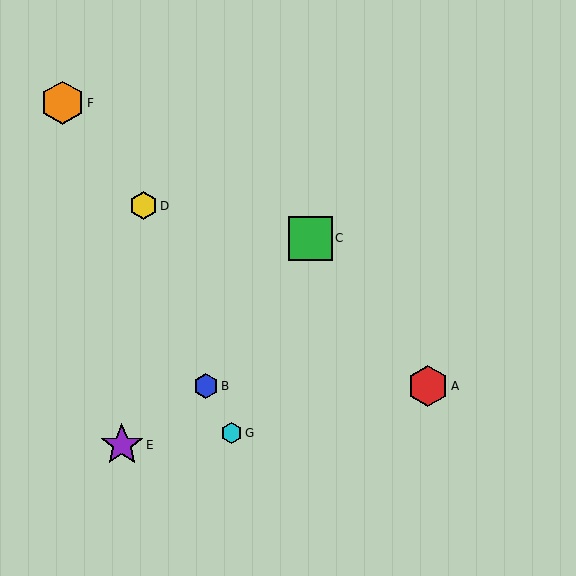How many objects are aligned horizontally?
2 objects (A, B) are aligned horizontally.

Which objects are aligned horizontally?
Objects A, B are aligned horizontally.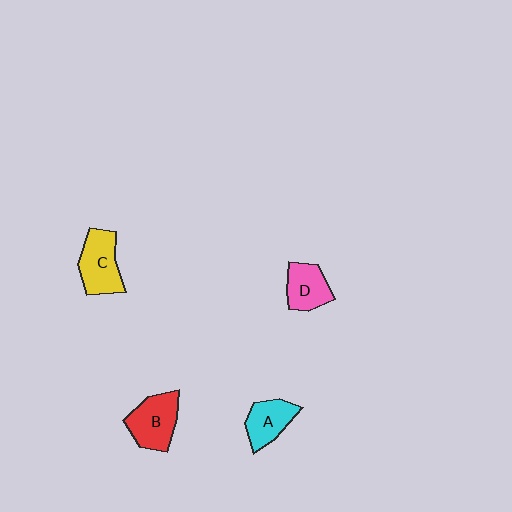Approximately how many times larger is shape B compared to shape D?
Approximately 1.3 times.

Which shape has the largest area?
Shape B (red).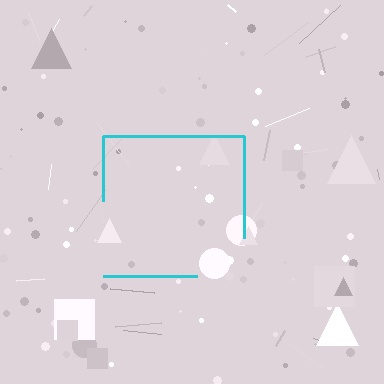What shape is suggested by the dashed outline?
The dashed outline suggests a square.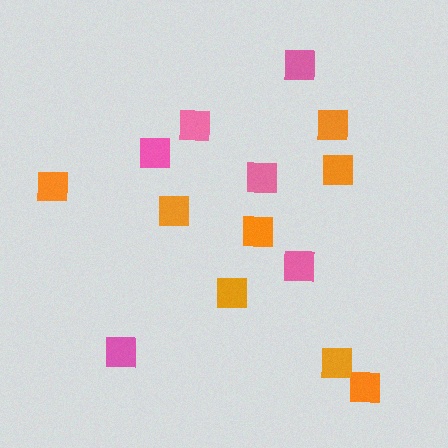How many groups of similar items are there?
There are 2 groups: one group of orange squares (8) and one group of pink squares (6).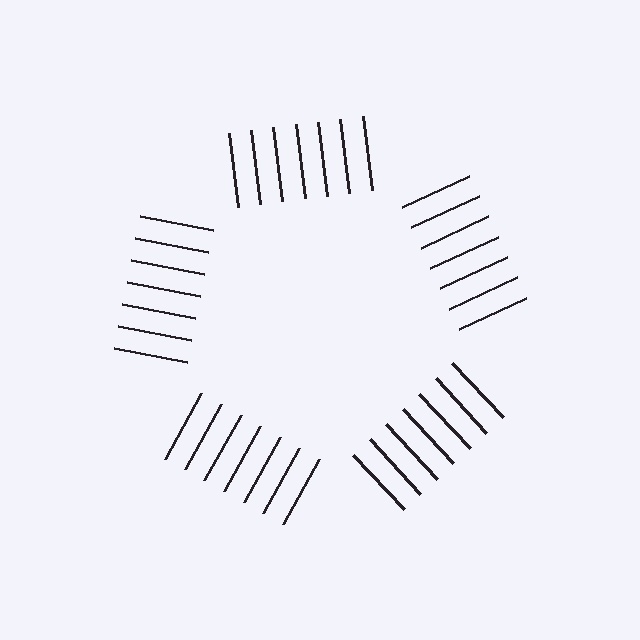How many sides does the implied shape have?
5 sides — the line-ends trace a pentagon.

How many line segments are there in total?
35 — 7 along each of the 5 edges.